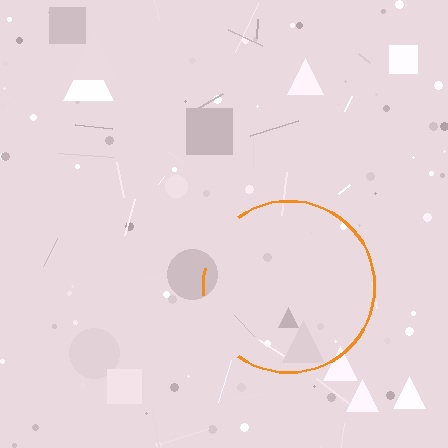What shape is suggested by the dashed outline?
The dashed outline suggests a circle.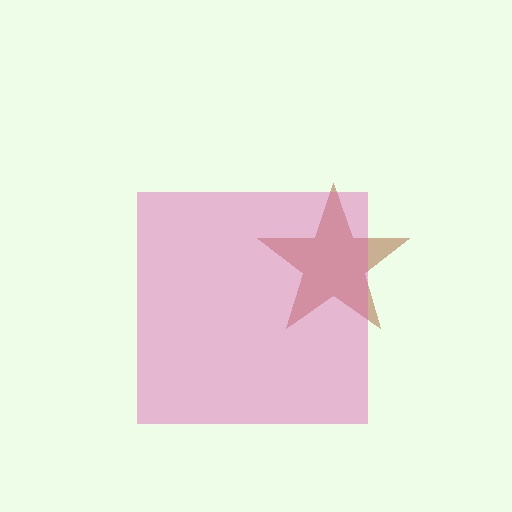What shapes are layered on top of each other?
The layered shapes are: a brown star, a pink square.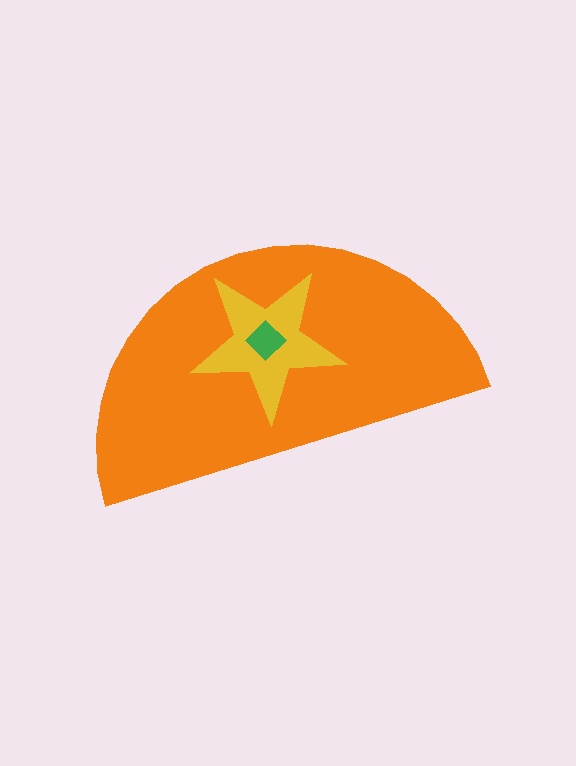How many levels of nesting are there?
3.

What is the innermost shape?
The green diamond.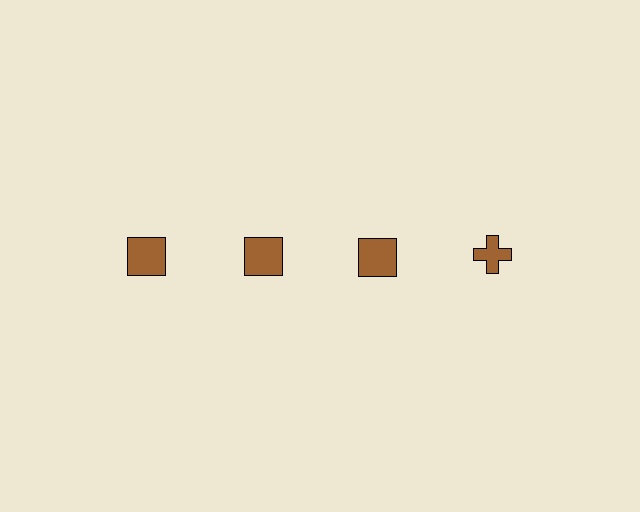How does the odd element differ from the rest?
It has a different shape: cross instead of square.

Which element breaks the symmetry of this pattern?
The brown cross in the top row, second from right column breaks the symmetry. All other shapes are brown squares.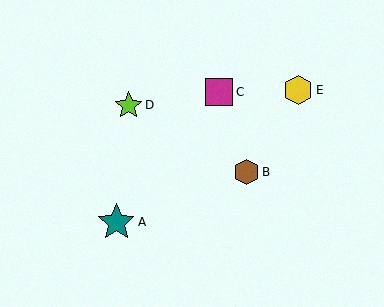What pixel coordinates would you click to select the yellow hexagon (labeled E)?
Click at (298, 90) to select the yellow hexagon E.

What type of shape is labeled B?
Shape B is a brown hexagon.